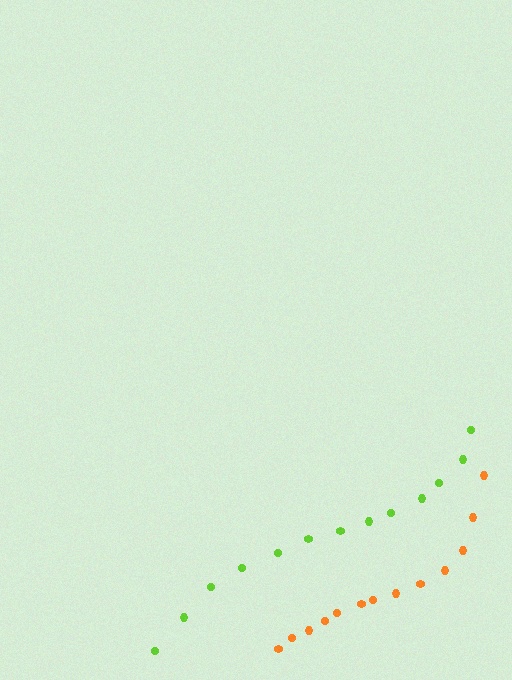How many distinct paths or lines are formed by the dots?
There are 2 distinct paths.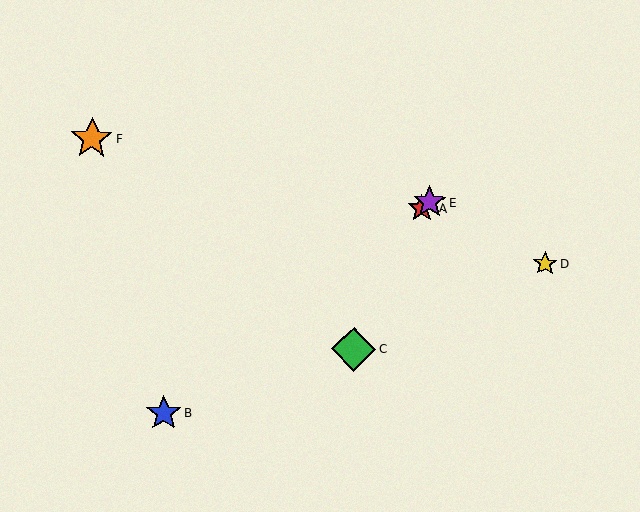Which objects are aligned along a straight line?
Objects A, B, E are aligned along a straight line.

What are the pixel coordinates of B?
Object B is at (164, 413).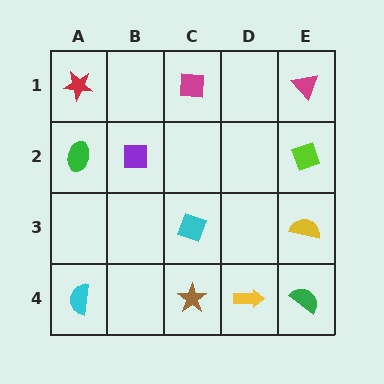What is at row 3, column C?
A cyan diamond.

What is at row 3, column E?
A yellow semicircle.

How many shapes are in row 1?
3 shapes.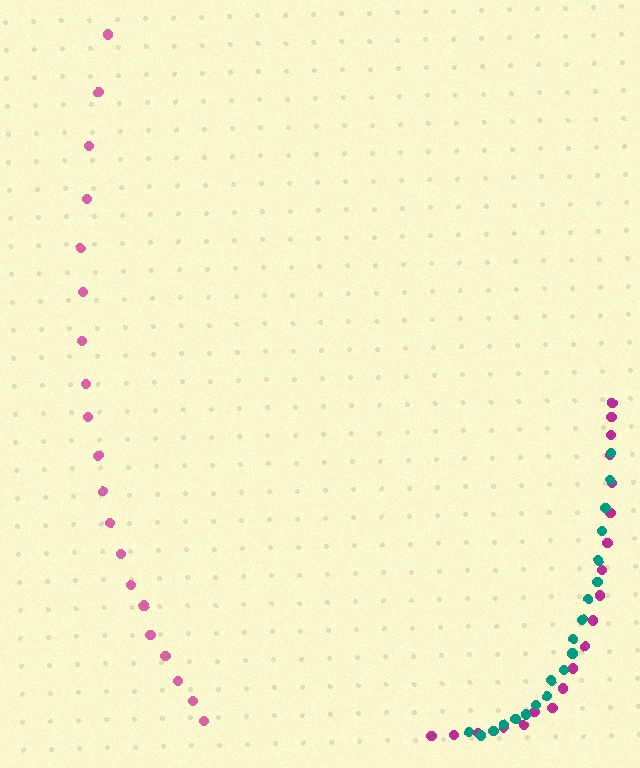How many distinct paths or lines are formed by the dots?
There are 3 distinct paths.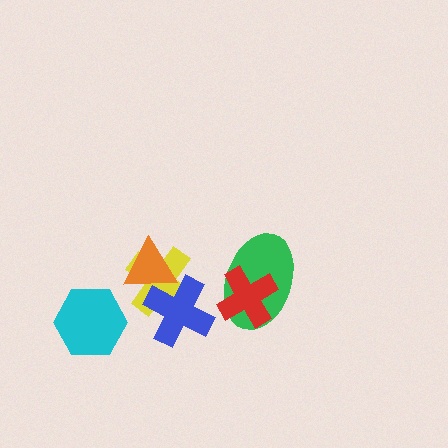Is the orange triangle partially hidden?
No, no other shape covers it.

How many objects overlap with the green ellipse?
1 object overlaps with the green ellipse.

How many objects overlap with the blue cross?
2 objects overlap with the blue cross.